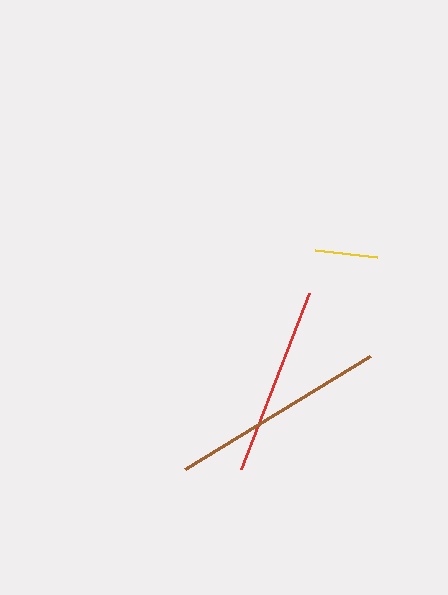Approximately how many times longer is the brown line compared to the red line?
The brown line is approximately 1.1 times the length of the red line.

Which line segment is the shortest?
The yellow line is the shortest at approximately 63 pixels.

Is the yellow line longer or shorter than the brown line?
The brown line is longer than the yellow line.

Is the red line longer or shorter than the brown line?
The brown line is longer than the red line.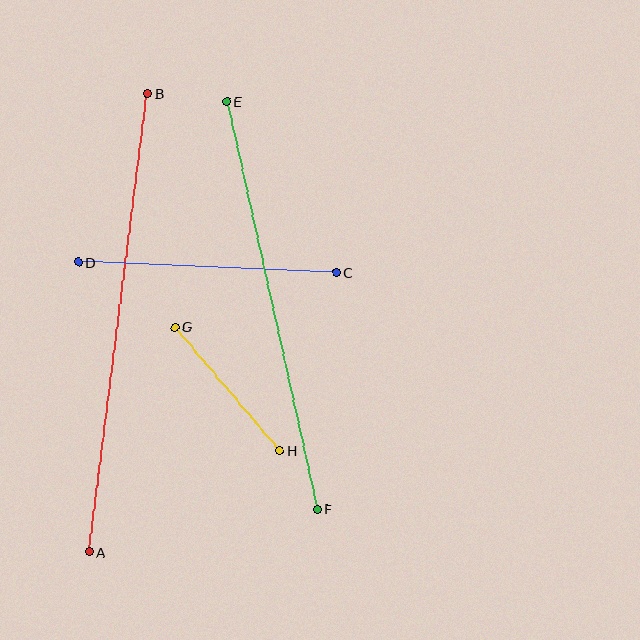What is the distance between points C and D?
The distance is approximately 258 pixels.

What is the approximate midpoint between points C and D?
The midpoint is at approximately (207, 267) pixels.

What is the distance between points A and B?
The distance is approximately 462 pixels.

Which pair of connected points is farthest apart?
Points A and B are farthest apart.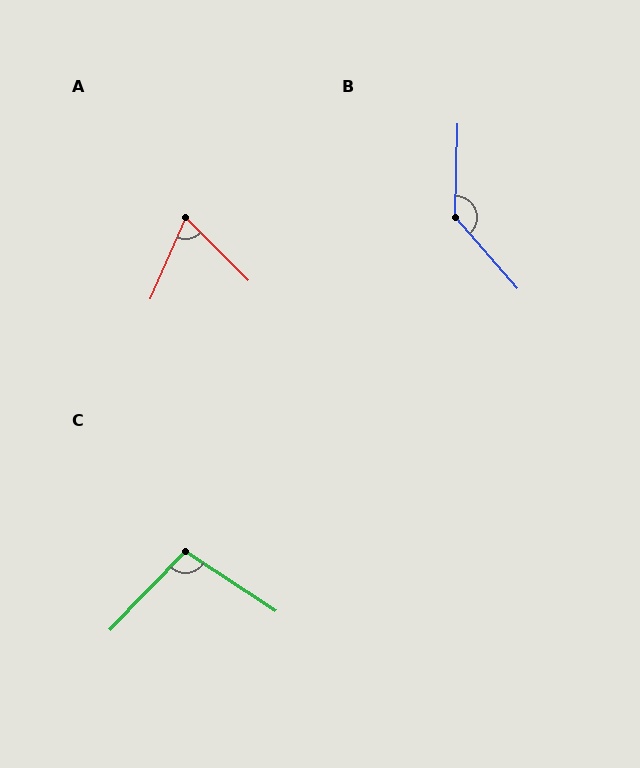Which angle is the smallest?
A, at approximately 68 degrees.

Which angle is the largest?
B, at approximately 138 degrees.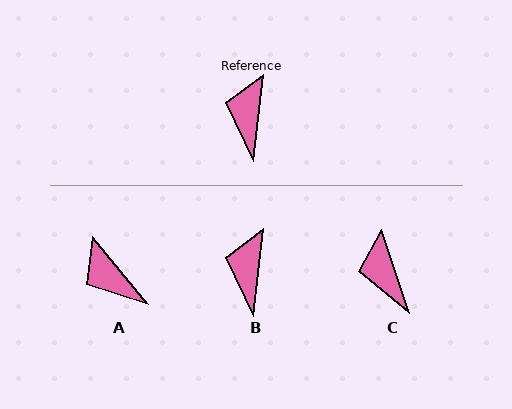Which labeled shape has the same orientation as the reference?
B.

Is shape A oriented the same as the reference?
No, it is off by about 46 degrees.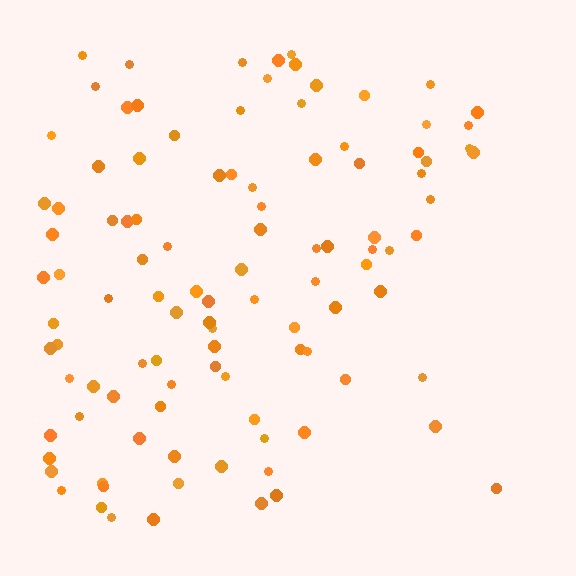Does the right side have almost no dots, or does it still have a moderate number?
Still a moderate number, just noticeably fewer than the left.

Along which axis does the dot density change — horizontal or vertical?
Horizontal.